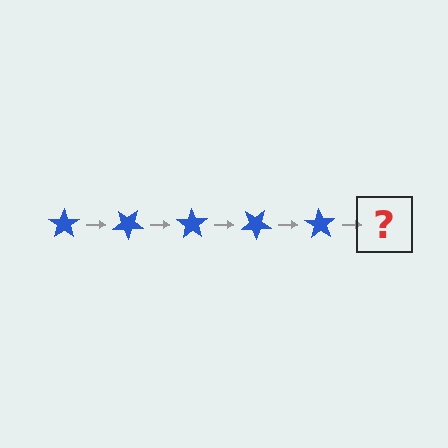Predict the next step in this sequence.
The next step is a blue star rotated 175 degrees.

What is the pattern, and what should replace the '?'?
The pattern is that the star rotates 35 degrees each step. The '?' should be a blue star rotated 175 degrees.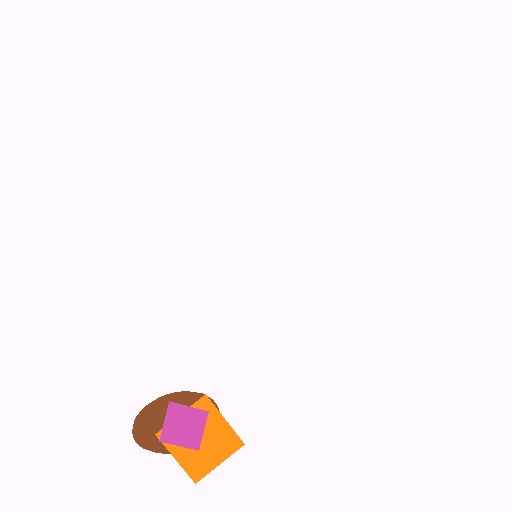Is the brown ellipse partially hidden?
Yes, it is partially covered by another shape.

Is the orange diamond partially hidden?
Yes, it is partially covered by another shape.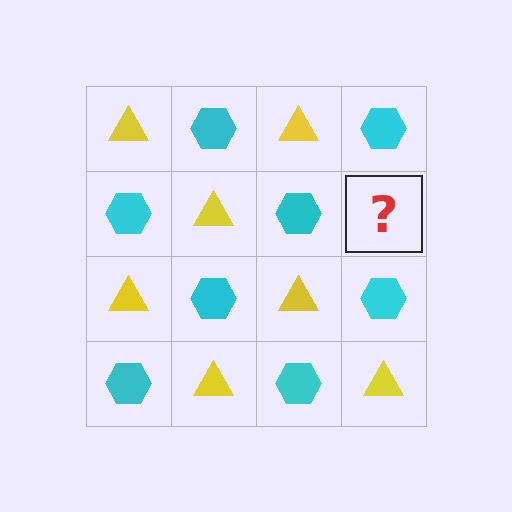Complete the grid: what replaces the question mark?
The question mark should be replaced with a yellow triangle.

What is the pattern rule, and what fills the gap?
The rule is that it alternates yellow triangle and cyan hexagon in a checkerboard pattern. The gap should be filled with a yellow triangle.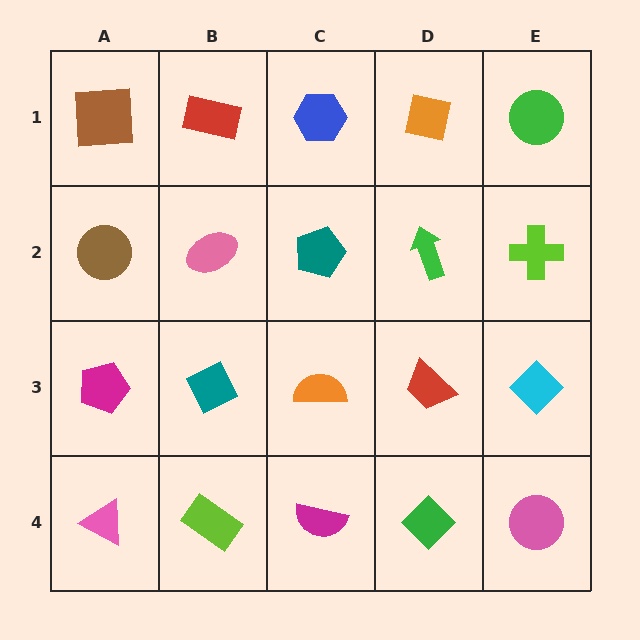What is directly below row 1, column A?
A brown circle.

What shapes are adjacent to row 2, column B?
A red rectangle (row 1, column B), a teal diamond (row 3, column B), a brown circle (row 2, column A), a teal pentagon (row 2, column C).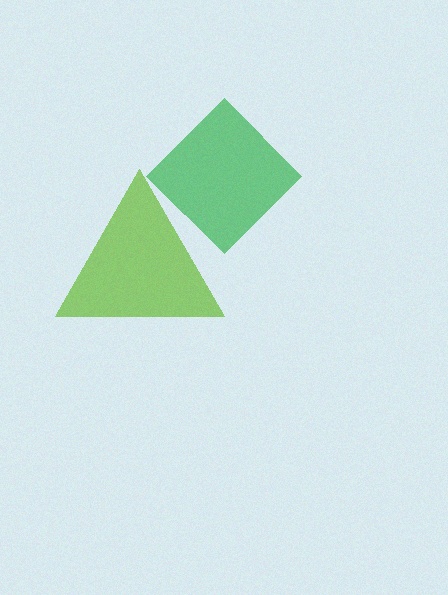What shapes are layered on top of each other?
The layered shapes are: a lime triangle, a green diamond.